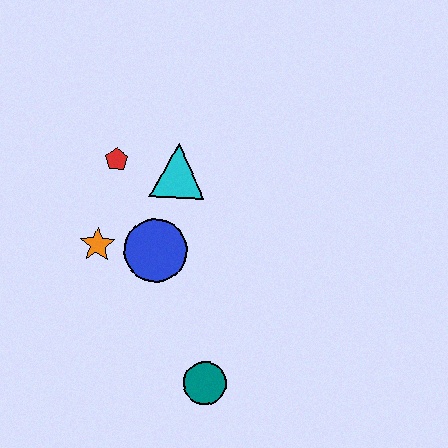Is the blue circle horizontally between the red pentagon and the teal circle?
Yes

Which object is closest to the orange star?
The blue circle is closest to the orange star.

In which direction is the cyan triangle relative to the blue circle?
The cyan triangle is above the blue circle.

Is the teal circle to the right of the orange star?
Yes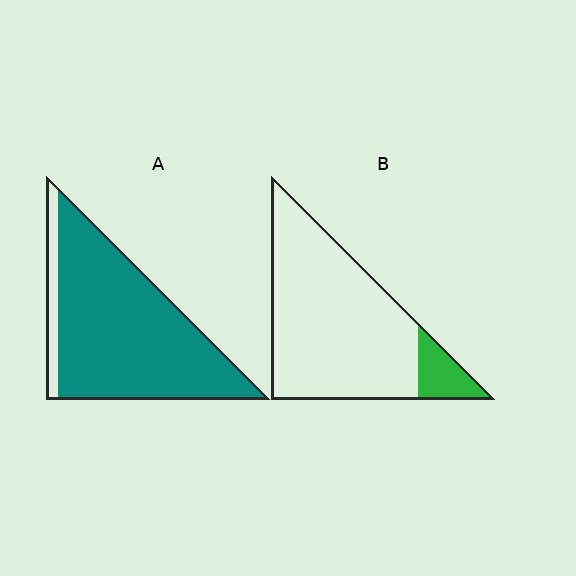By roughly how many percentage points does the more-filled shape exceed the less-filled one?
By roughly 80 percentage points (A over B).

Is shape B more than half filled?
No.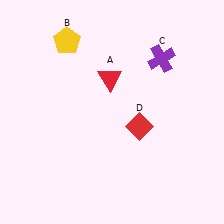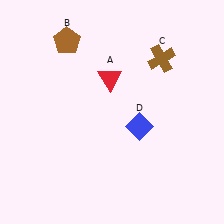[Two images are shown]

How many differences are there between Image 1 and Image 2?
There are 3 differences between the two images.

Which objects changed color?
B changed from yellow to brown. C changed from purple to brown. D changed from red to blue.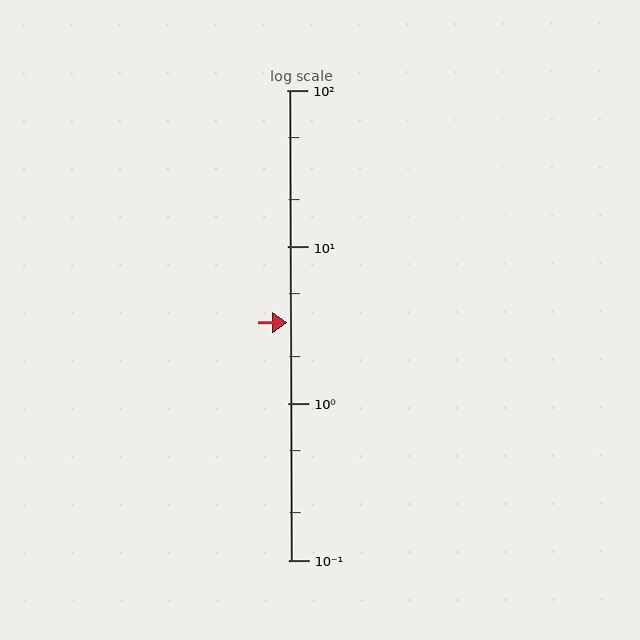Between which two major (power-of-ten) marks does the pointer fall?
The pointer is between 1 and 10.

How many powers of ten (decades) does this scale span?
The scale spans 3 decades, from 0.1 to 100.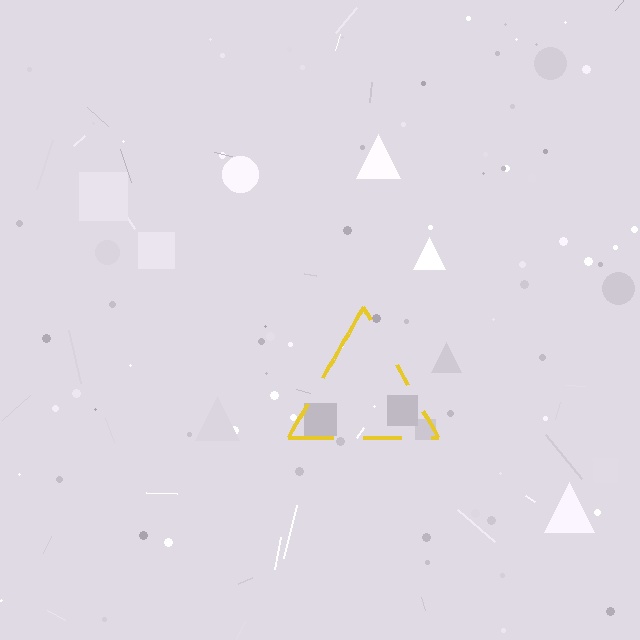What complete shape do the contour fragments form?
The contour fragments form a triangle.